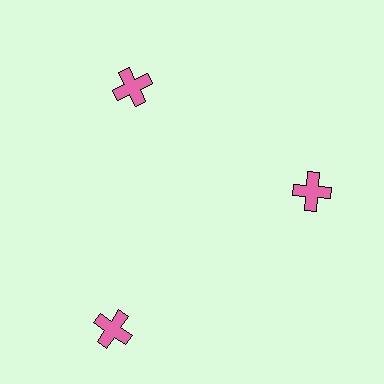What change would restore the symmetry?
The symmetry would be restored by moving it inward, back onto the ring so that all 3 crosses sit at equal angles and equal distance from the center.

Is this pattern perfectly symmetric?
No. The 3 pink crosses are arranged in a ring, but one element near the 7 o'clock position is pushed outward from the center, breaking the 3-fold rotational symmetry.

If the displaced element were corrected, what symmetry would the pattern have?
It would have 3-fold rotational symmetry — the pattern would map onto itself every 120 degrees.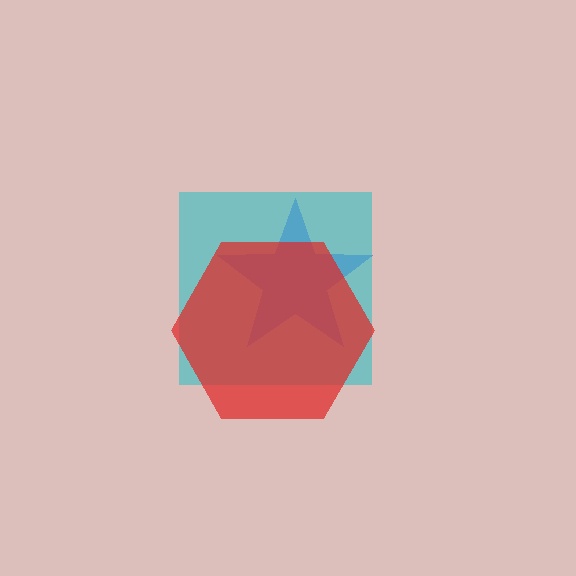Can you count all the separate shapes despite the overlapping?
Yes, there are 3 separate shapes.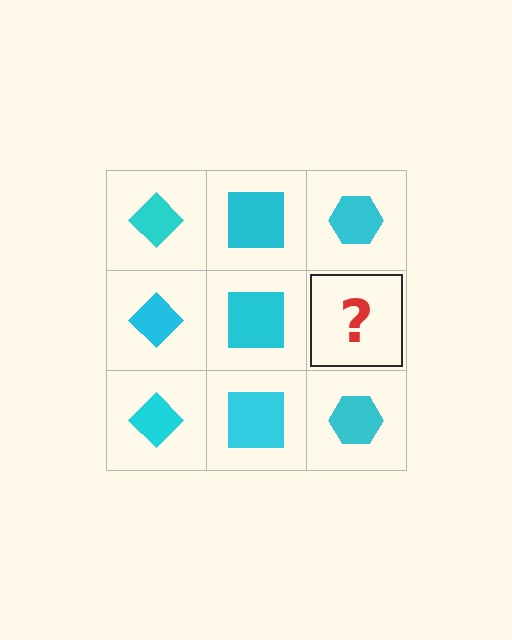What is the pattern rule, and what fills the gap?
The rule is that each column has a consistent shape. The gap should be filled with a cyan hexagon.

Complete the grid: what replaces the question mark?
The question mark should be replaced with a cyan hexagon.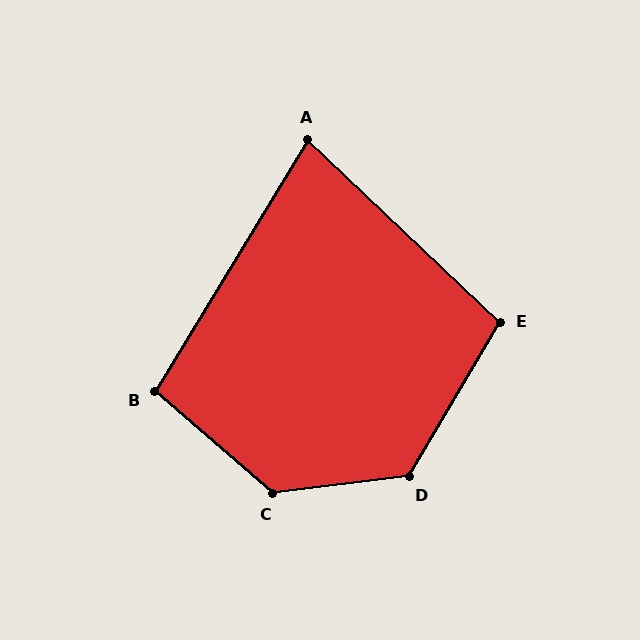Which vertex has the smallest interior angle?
A, at approximately 78 degrees.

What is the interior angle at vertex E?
Approximately 103 degrees (obtuse).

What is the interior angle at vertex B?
Approximately 100 degrees (obtuse).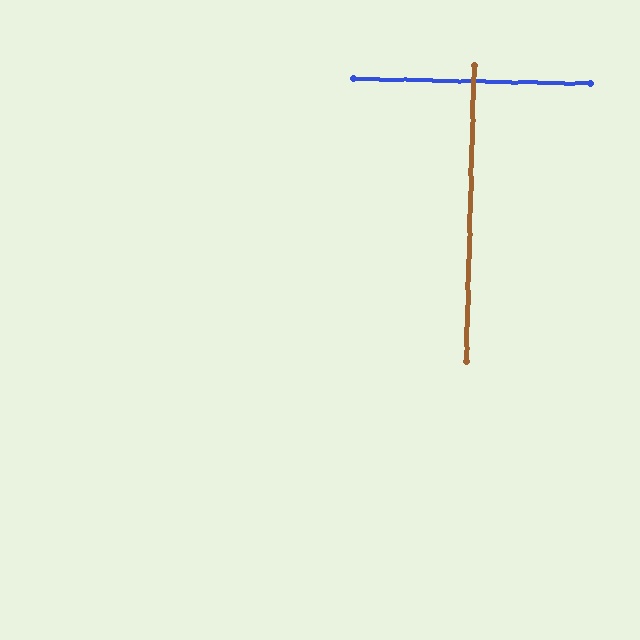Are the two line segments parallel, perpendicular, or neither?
Perpendicular — they meet at approximately 90°.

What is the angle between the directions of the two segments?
Approximately 90 degrees.